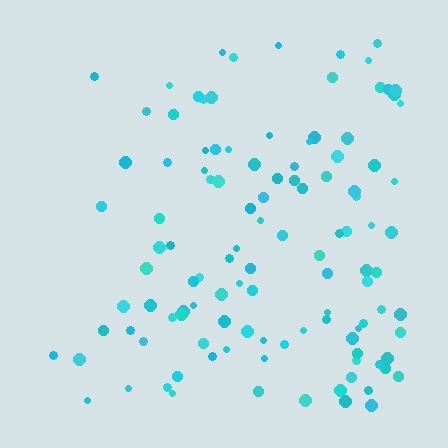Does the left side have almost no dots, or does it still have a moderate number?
Still a moderate number, just noticeably fewer than the right.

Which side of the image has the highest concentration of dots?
The right.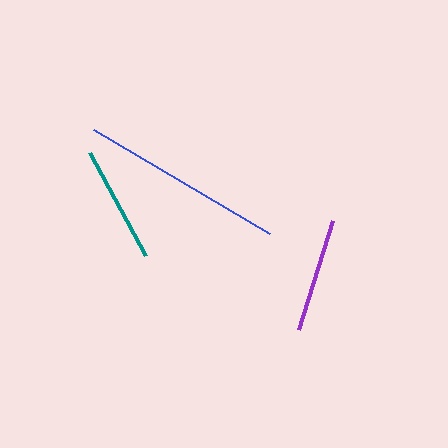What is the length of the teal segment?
The teal segment is approximately 116 pixels long.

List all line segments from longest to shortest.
From longest to shortest: blue, teal, purple.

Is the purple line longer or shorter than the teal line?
The teal line is longer than the purple line.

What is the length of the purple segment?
The purple segment is approximately 114 pixels long.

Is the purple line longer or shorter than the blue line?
The blue line is longer than the purple line.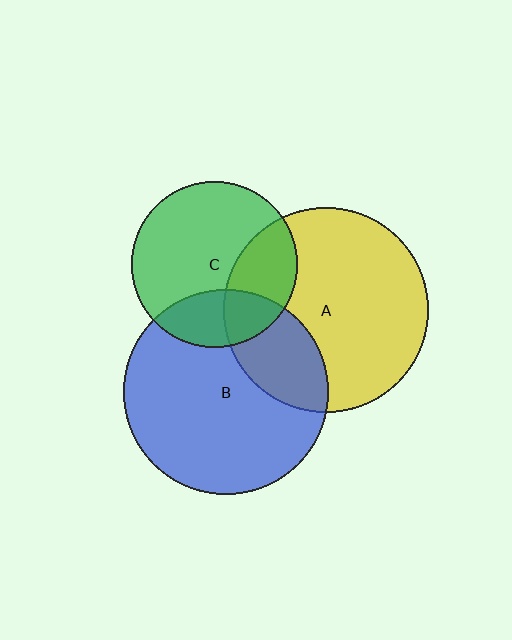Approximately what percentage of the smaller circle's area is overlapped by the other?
Approximately 25%.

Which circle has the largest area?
Circle A (yellow).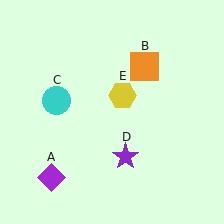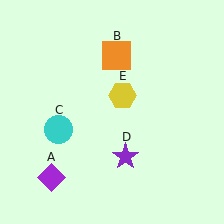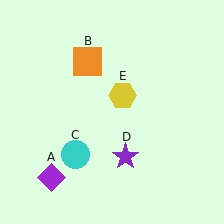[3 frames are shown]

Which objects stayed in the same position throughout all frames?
Purple diamond (object A) and purple star (object D) and yellow hexagon (object E) remained stationary.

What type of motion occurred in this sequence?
The orange square (object B), cyan circle (object C) rotated counterclockwise around the center of the scene.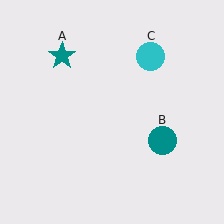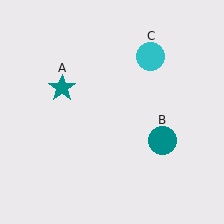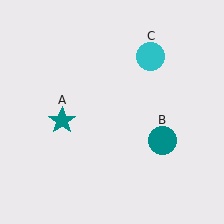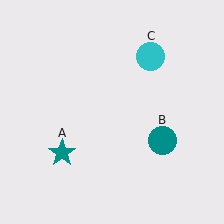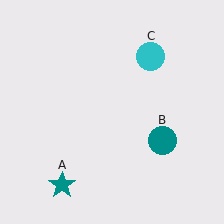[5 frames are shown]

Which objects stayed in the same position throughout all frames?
Teal circle (object B) and cyan circle (object C) remained stationary.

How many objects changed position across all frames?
1 object changed position: teal star (object A).